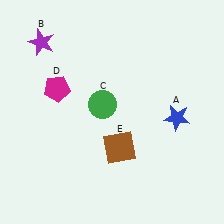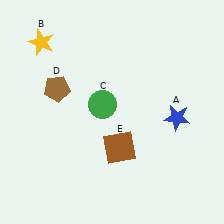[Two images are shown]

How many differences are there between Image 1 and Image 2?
There are 2 differences between the two images.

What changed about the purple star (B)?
In Image 1, B is purple. In Image 2, it changed to yellow.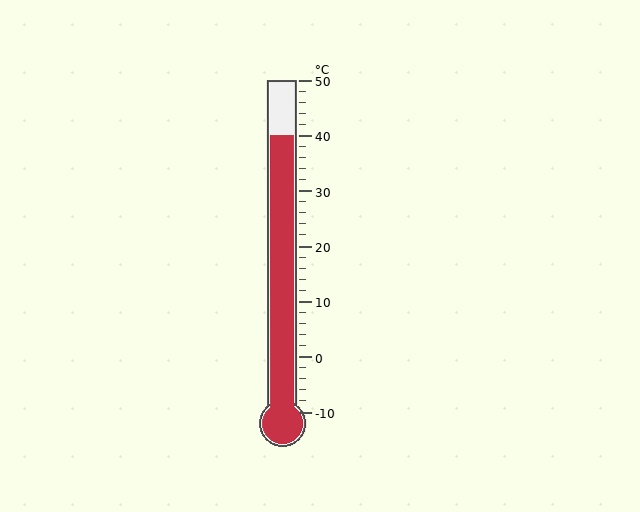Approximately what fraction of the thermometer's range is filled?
The thermometer is filled to approximately 85% of its range.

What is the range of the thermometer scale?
The thermometer scale ranges from -10°C to 50°C.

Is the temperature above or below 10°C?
The temperature is above 10°C.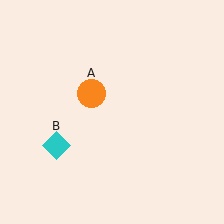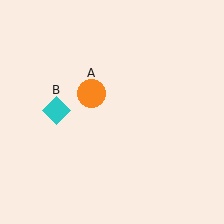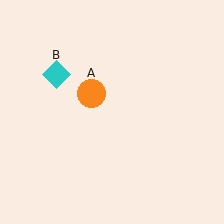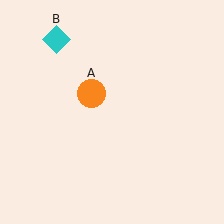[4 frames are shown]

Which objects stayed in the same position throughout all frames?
Orange circle (object A) remained stationary.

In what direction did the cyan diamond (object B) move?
The cyan diamond (object B) moved up.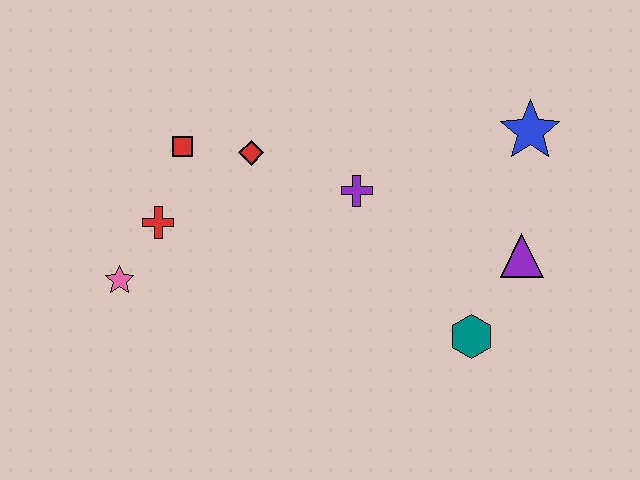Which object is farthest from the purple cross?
The pink star is farthest from the purple cross.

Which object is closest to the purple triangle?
The teal hexagon is closest to the purple triangle.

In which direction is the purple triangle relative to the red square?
The purple triangle is to the right of the red square.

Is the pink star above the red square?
No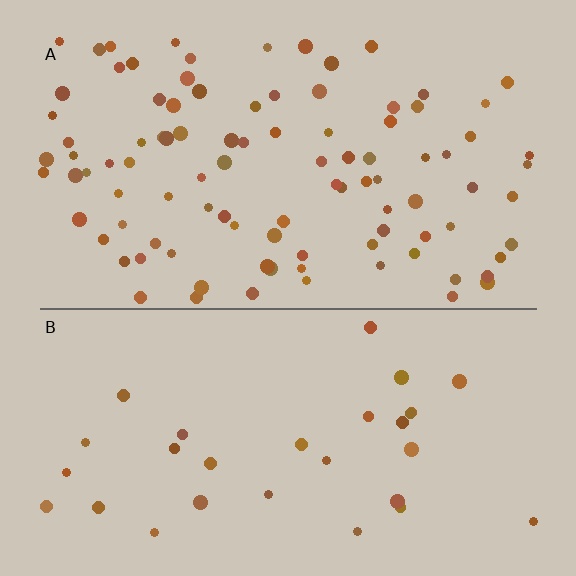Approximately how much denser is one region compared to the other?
Approximately 3.3× — region A over region B.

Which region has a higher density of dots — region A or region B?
A (the top).